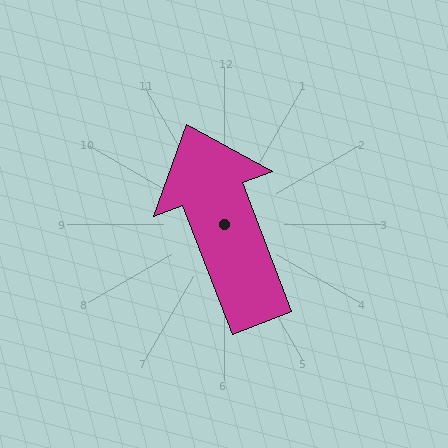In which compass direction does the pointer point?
North.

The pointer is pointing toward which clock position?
Roughly 11 o'clock.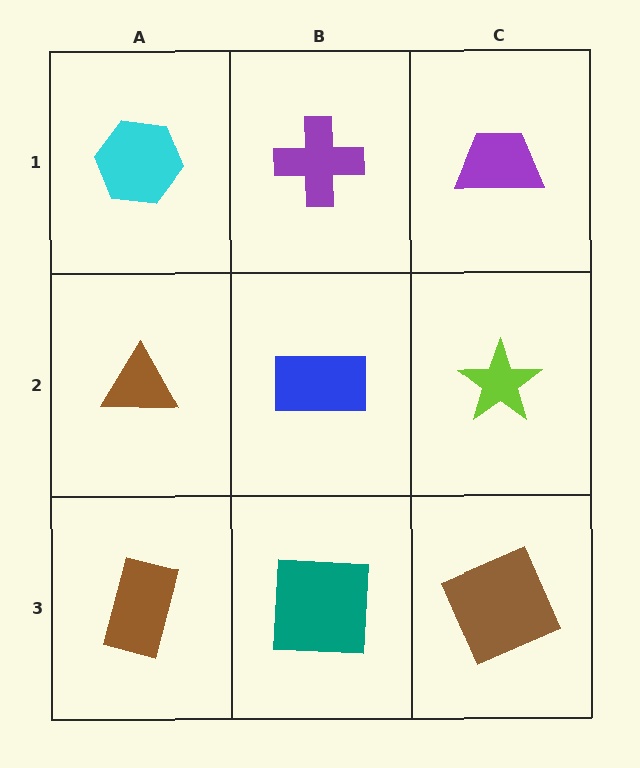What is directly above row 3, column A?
A brown triangle.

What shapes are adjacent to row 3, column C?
A lime star (row 2, column C), a teal square (row 3, column B).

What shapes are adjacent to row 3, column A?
A brown triangle (row 2, column A), a teal square (row 3, column B).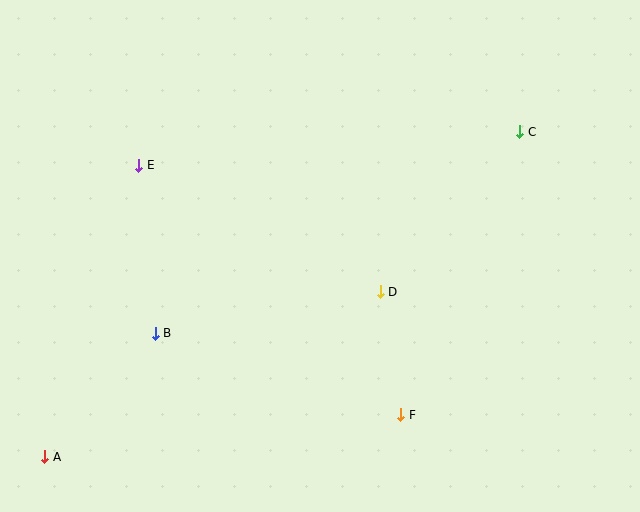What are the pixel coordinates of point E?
Point E is at (139, 165).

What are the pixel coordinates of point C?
Point C is at (520, 132).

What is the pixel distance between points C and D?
The distance between C and D is 212 pixels.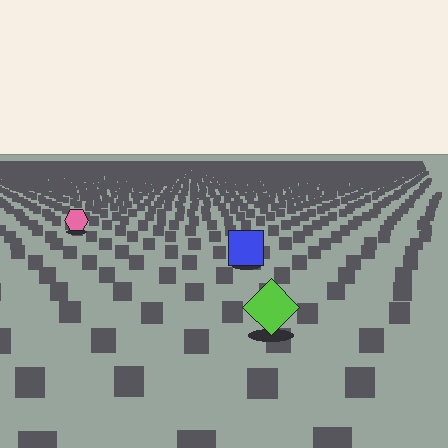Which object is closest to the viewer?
The lime diamond is closest. The texture marks near it are larger and more spread out.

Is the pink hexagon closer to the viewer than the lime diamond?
No. The lime diamond is closer — you can tell from the texture gradient: the ground texture is coarser near it.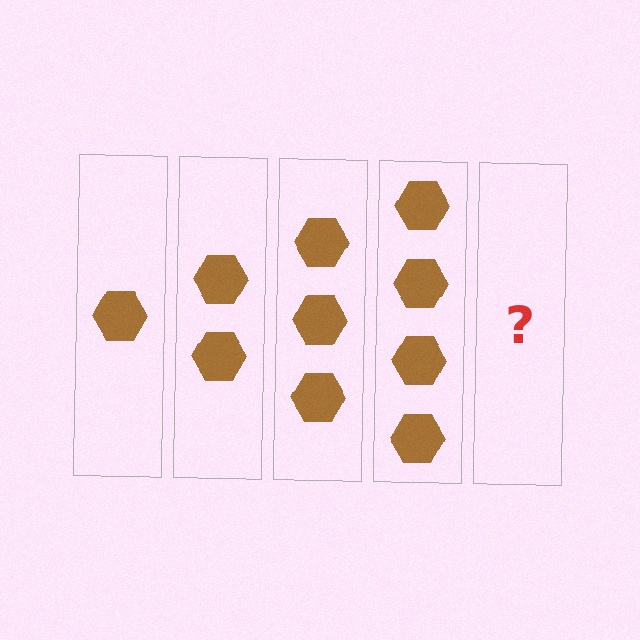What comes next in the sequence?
The next element should be 5 hexagons.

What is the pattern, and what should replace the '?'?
The pattern is that each step adds one more hexagon. The '?' should be 5 hexagons.